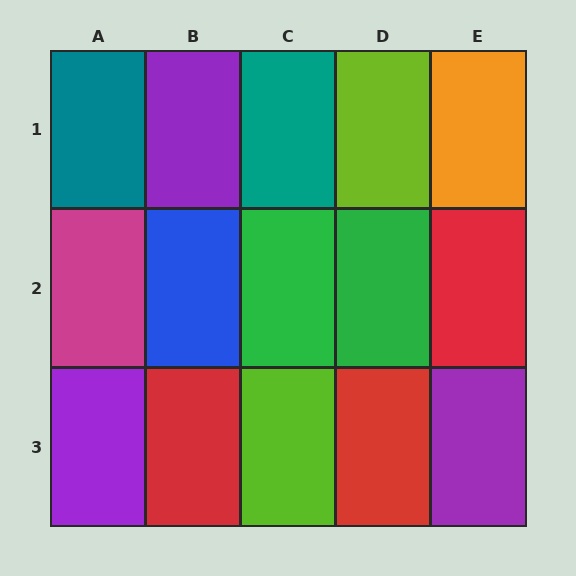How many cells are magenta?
1 cell is magenta.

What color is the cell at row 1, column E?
Orange.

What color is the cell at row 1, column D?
Lime.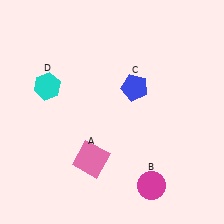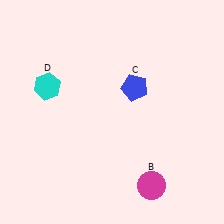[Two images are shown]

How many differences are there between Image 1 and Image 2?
There is 1 difference between the two images.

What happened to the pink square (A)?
The pink square (A) was removed in Image 2. It was in the bottom-left area of Image 1.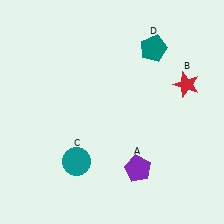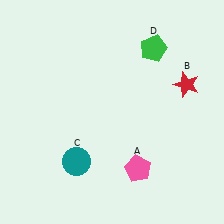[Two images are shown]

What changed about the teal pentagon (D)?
In Image 1, D is teal. In Image 2, it changed to green.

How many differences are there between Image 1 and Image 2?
There are 2 differences between the two images.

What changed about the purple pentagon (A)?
In Image 1, A is purple. In Image 2, it changed to pink.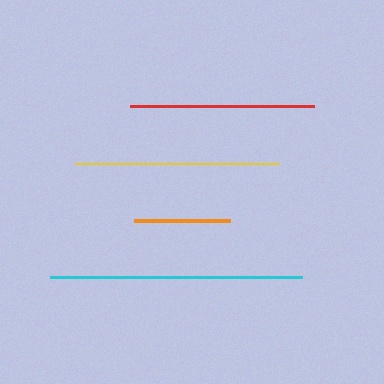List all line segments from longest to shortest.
From longest to shortest: cyan, yellow, red, orange.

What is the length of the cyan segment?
The cyan segment is approximately 252 pixels long.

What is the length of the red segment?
The red segment is approximately 184 pixels long.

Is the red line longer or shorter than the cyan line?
The cyan line is longer than the red line.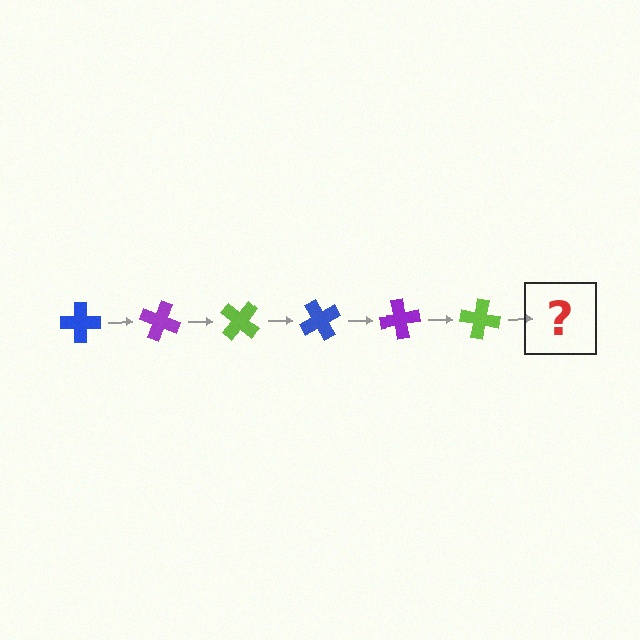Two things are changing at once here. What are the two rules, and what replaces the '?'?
The two rules are that it rotates 20 degrees each step and the color cycles through blue, purple, and lime. The '?' should be a blue cross, rotated 120 degrees from the start.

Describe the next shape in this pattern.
It should be a blue cross, rotated 120 degrees from the start.